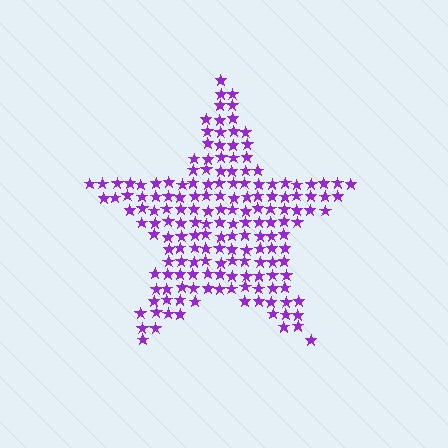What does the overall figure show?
The overall figure shows a star.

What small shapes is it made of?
It is made of small stars.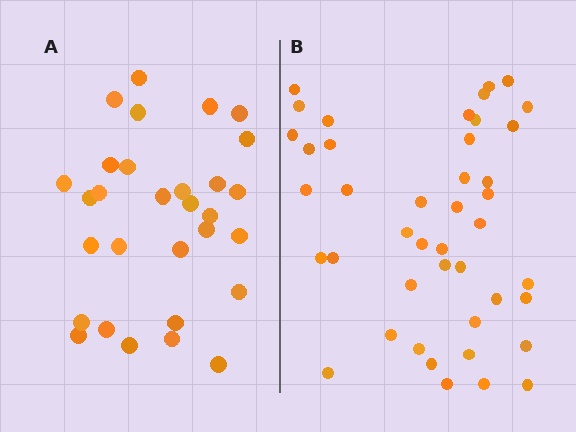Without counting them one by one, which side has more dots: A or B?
Region B (the right region) has more dots.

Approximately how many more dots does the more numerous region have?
Region B has approximately 15 more dots than region A.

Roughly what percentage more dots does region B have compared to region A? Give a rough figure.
About 45% more.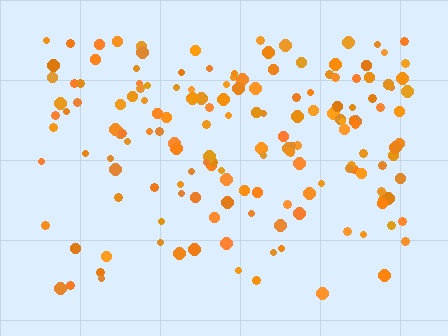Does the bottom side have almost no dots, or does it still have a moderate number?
Still a moderate number, just noticeably fewer than the top.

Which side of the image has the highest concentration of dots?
The top.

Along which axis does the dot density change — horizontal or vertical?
Vertical.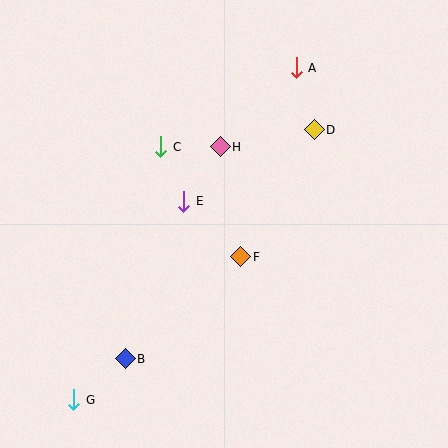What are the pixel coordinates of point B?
Point B is at (125, 359).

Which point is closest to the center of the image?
Point F at (241, 257) is closest to the center.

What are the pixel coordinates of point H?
Point H is at (220, 147).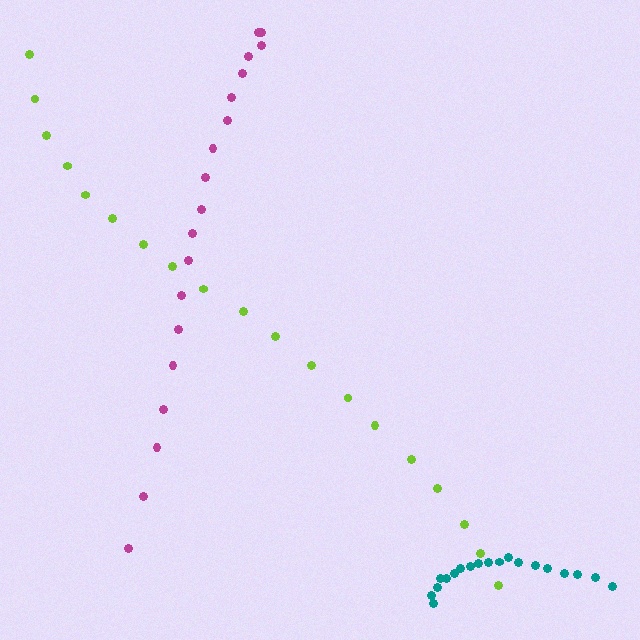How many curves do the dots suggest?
There are 3 distinct paths.